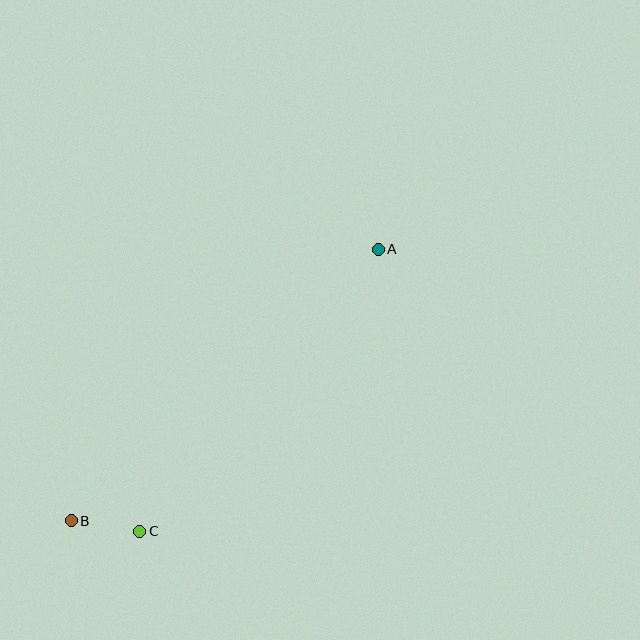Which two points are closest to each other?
Points B and C are closest to each other.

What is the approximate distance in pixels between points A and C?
The distance between A and C is approximately 369 pixels.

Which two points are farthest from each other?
Points A and B are farthest from each other.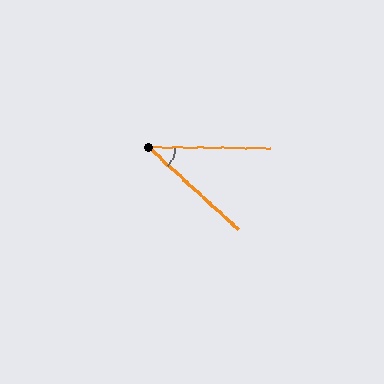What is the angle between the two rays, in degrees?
Approximately 42 degrees.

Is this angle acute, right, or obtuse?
It is acute.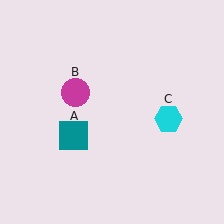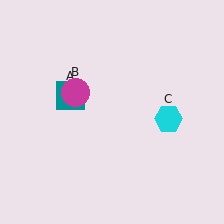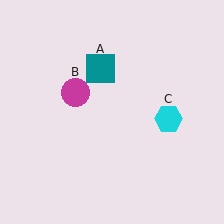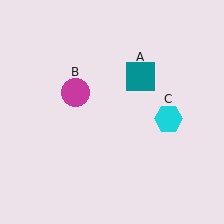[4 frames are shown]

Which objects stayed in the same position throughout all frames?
Magenta circle (object B) and cyan hexagon (object C) remained stationary.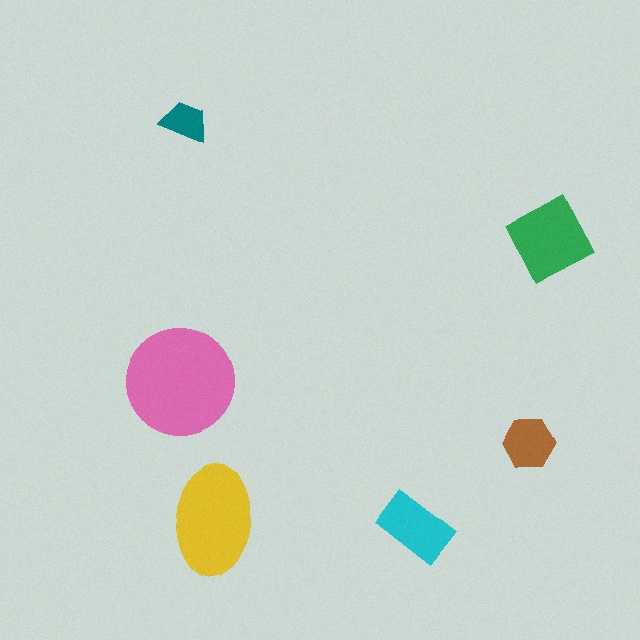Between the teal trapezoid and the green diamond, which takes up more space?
The green diamond.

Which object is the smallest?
The teal trapezoid.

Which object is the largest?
The pink circle.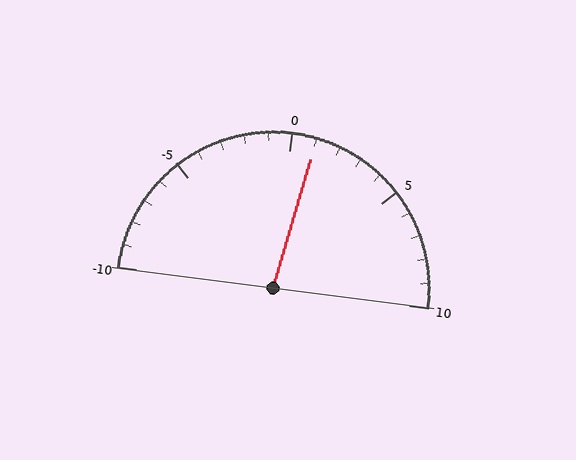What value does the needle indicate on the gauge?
The needle indicates approximately 1.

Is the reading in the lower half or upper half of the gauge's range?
The reading is in the upper half of the range (-10 to 10).